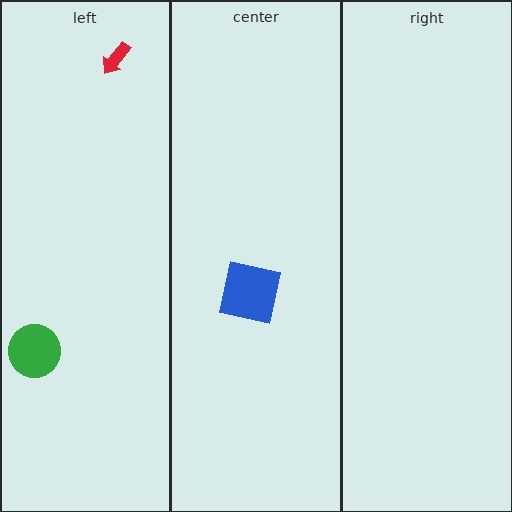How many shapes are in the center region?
1.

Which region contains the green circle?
The left region.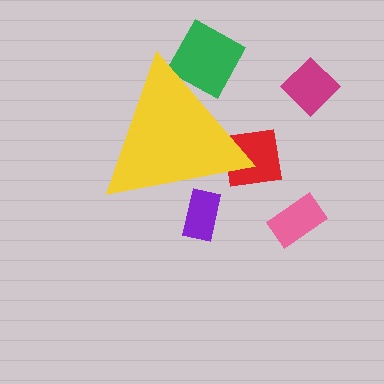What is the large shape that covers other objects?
A yellow triangle.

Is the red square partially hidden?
Yes, the red square is partially hidden behind the yellow triangle.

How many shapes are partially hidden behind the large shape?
3 shapes are partially hidden.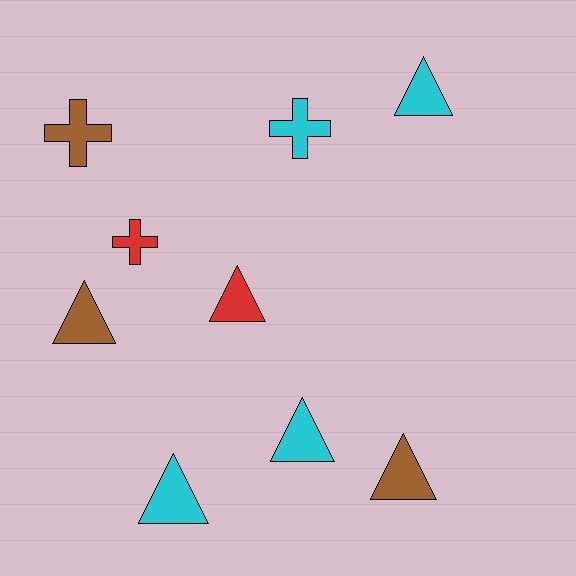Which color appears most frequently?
Cyan, with 4 objects.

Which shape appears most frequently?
Triangle, with 6 objects.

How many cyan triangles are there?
There are 3 cyan triangles.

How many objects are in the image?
There are 9 objects.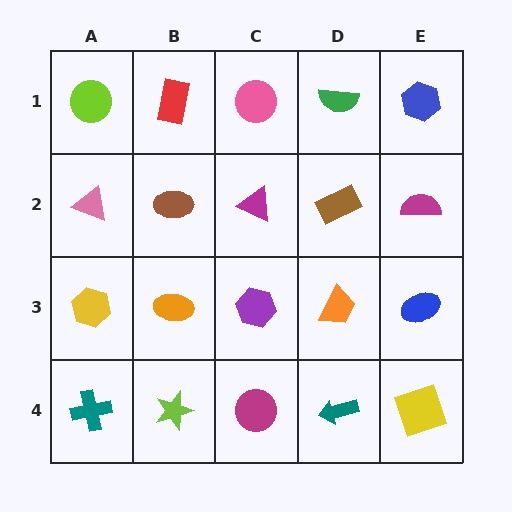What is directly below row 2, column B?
An orange ellipse.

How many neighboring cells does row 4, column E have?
2.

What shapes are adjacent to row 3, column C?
A magenta triangle (row 2, column C), a magenta circle (row 4, column C), an orange ellipse (row 3, column B), an orange trapezoid (row 3, column D).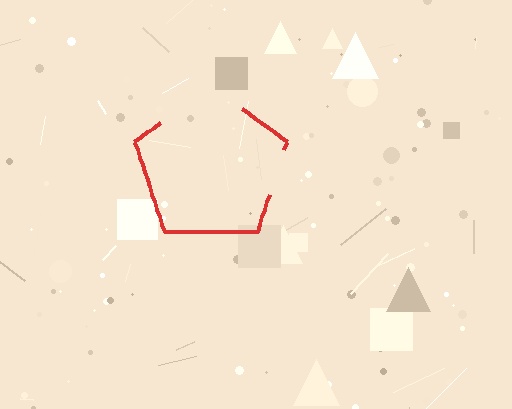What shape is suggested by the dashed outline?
The dashed outline suggests a pentagon.